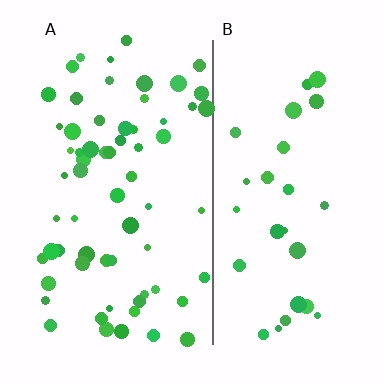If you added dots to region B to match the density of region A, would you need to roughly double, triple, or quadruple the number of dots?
Approximately double.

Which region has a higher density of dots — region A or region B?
A (the left).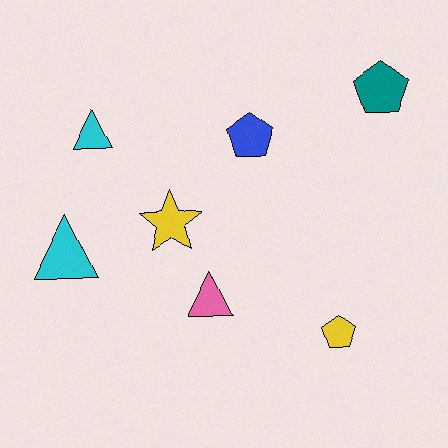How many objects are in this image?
There are 7 objects.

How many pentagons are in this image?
There are 3 pentagons.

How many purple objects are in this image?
There are no purple objects.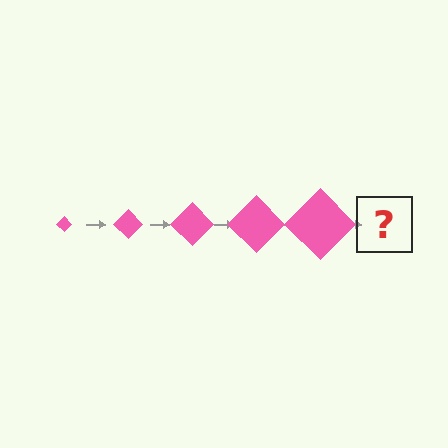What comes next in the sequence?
The next element should be a pink diamond, larger than the previous one.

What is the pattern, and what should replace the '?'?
The pattern is that the diamond gets progressively larger each step. The '?' should be a pink diamond, larger than the previous one.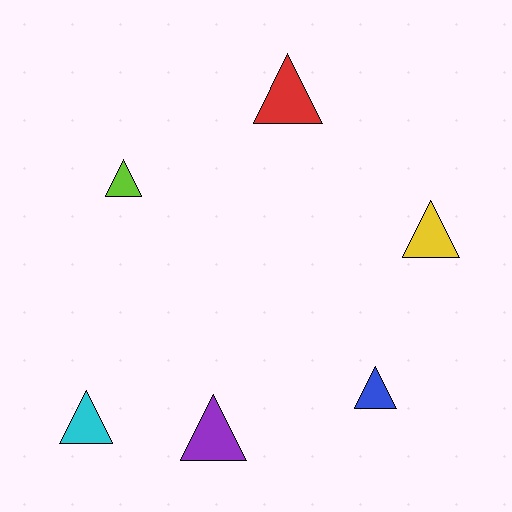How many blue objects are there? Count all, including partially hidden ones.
There is 1 blue object.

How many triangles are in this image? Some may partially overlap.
There are 6 triangles.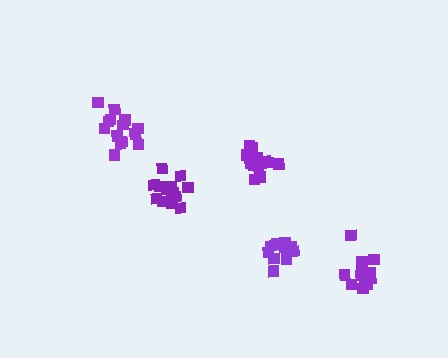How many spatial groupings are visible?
There are 5 spatial groupings.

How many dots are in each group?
Group 1: 11 dots, Group 2: 14 dots, Group 3: 14 dots, Group 4: 15 dots, Group 5: 13 dots (67 total).